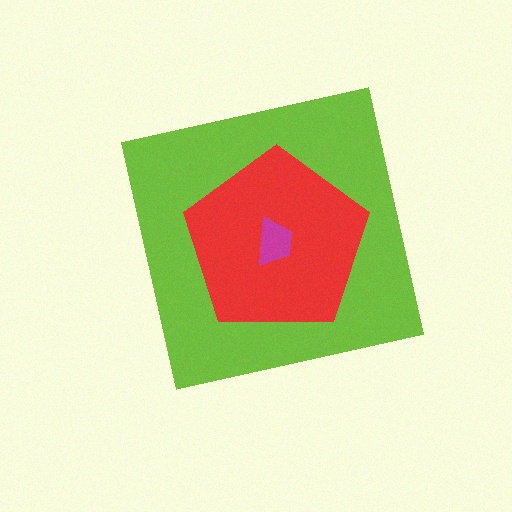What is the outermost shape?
The lime square.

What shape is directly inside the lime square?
The red pentagon.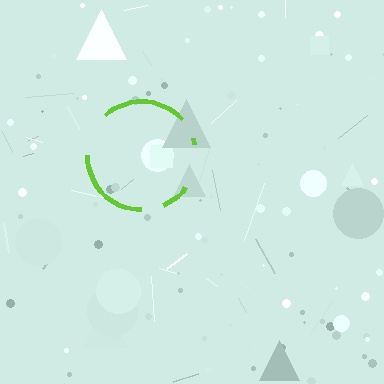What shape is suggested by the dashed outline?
The dashed outline suggests a circle.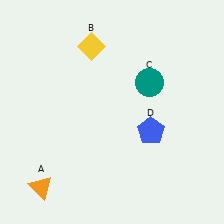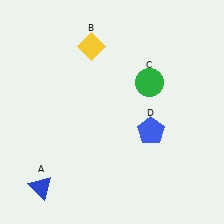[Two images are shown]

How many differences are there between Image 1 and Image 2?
There are 2 differences between the two images.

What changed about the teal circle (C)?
In Image 1, C is teal. In Image 2, it changed to green.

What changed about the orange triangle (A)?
In Image 1, A is orange. In Image 2, it changed to blue.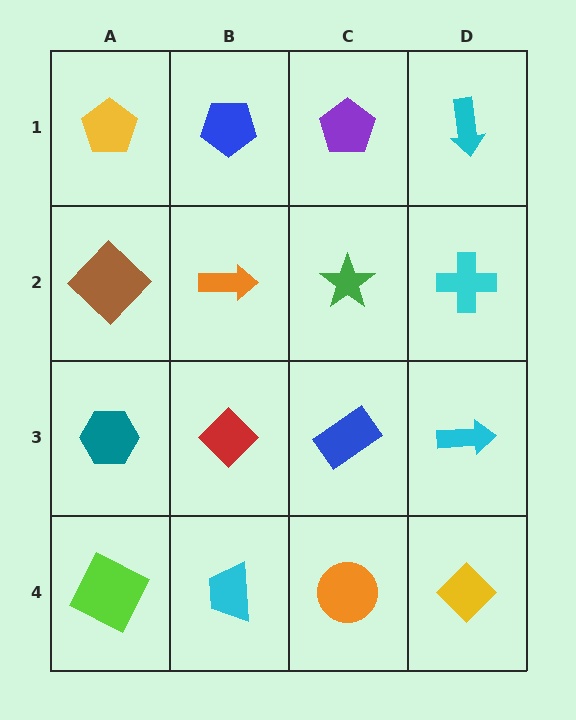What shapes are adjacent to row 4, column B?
A red diamond (row 3, column B), a lime square (row 4, column A), an orange circle (row 4, column C).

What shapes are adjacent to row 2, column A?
A yellow pentagon (row 1, column A), a teal hexagon (row 3, column A), an orange arrow (row 2, column B).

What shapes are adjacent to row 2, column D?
A cyan arrow (row 1, column D), a cyan arrow (row 3, column D), a green star (row 2, column C).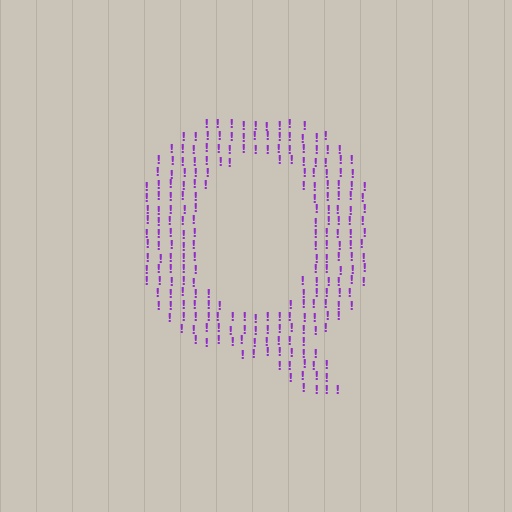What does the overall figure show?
The overall figure shows the letter Q.